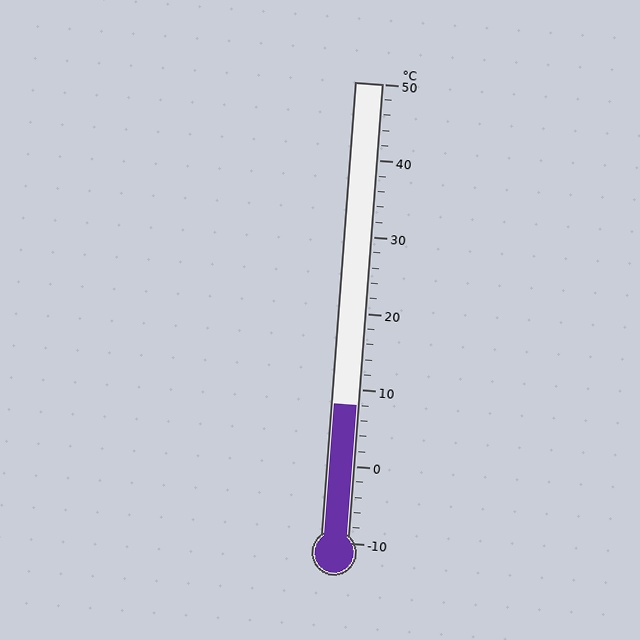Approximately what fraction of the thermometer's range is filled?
The thermometer is filled to approximately 30% of its range.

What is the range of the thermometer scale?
The thermometer scale ranges from -10°C to 50°C.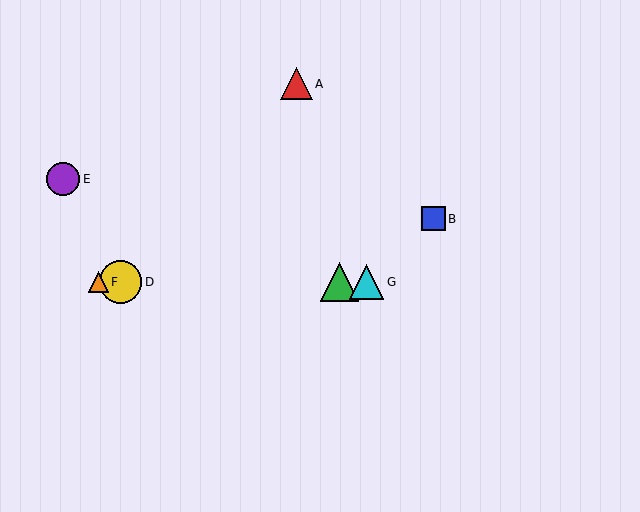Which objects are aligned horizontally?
Objects C, D, F, G are aligned horizontally.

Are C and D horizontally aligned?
Yes, both are at y≈282.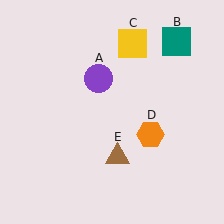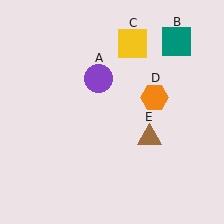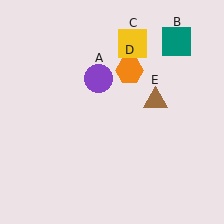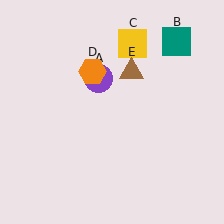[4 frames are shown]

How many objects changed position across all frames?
2 objects changed position: orange hexagon (object D), brown triangle (object E).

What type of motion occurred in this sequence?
The orange hexagon (object D), brown triangle (object E) rotated counterclockwise around the center of the scene.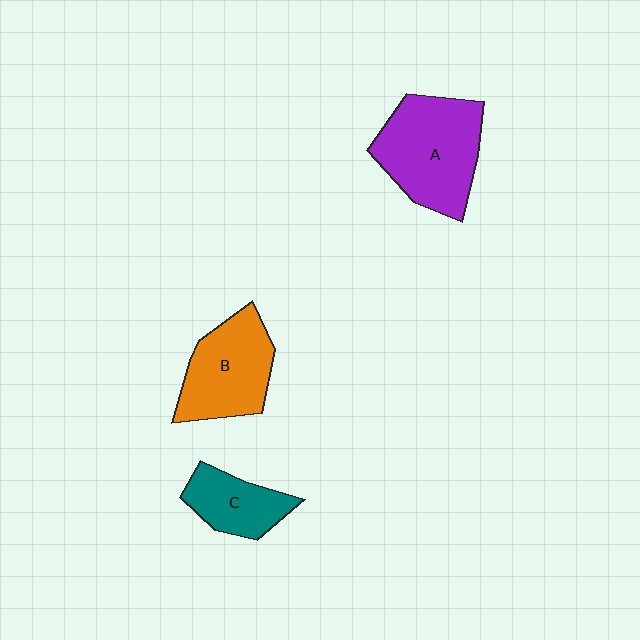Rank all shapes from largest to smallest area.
From largest to smallest: A (purple), B (orange), C (teal).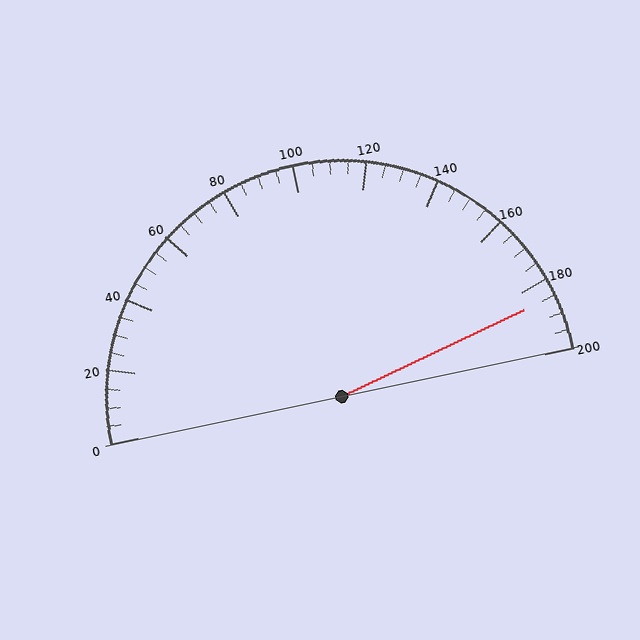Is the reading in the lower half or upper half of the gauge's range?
The reading is in the upper half of the range (0 to 200).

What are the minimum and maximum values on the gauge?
The gauge ranges from 0 to 200.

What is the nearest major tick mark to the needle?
The nearest major tick mark is 180.